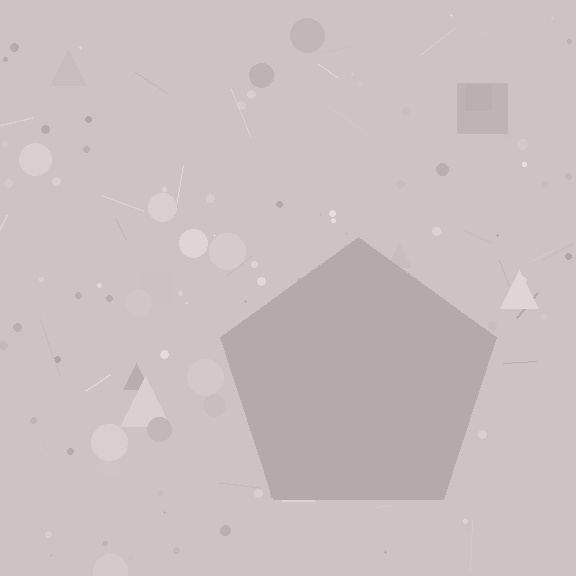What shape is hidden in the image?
A pentagon is hidden in the image.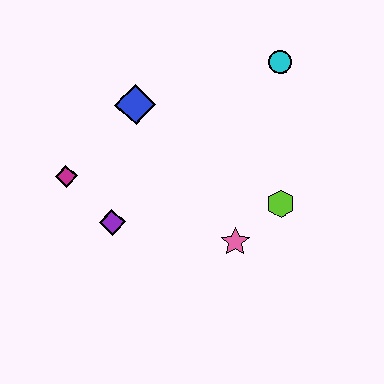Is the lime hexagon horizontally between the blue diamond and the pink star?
No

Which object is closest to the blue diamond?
The magenta diamond is closest to the blue diamond.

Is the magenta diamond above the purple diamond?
Yes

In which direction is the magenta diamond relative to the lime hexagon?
The magenta diamond is to the left of the lime hexagon.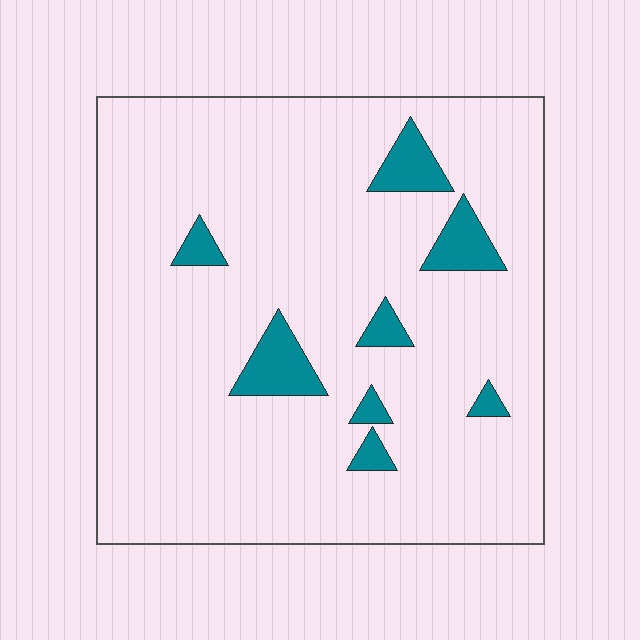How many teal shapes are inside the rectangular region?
8.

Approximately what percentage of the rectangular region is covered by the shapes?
Approximately 10%.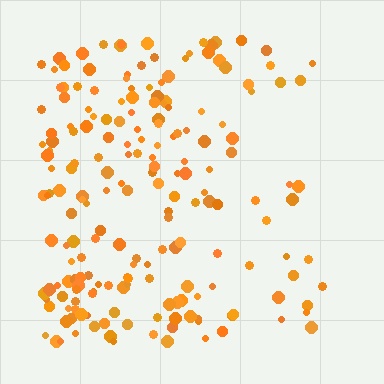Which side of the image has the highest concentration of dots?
The left.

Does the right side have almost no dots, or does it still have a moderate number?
Still a moderate number, just noticeably fewer than the left.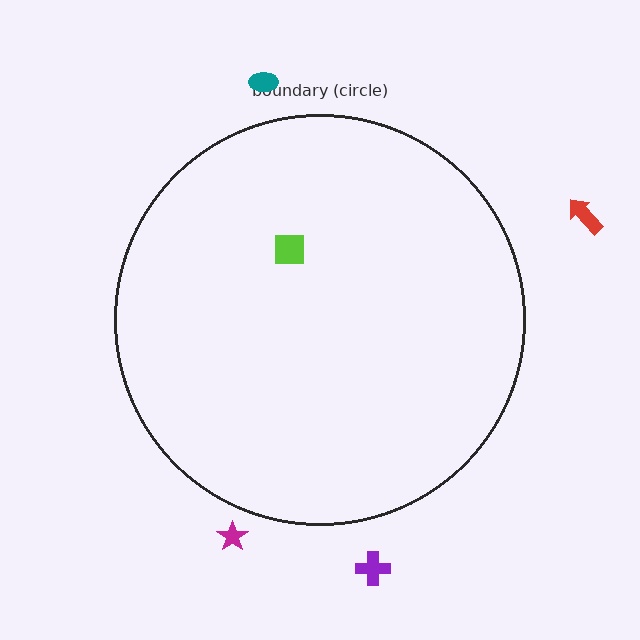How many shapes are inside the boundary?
1 inside, 4 outside.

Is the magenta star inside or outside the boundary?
Outside.